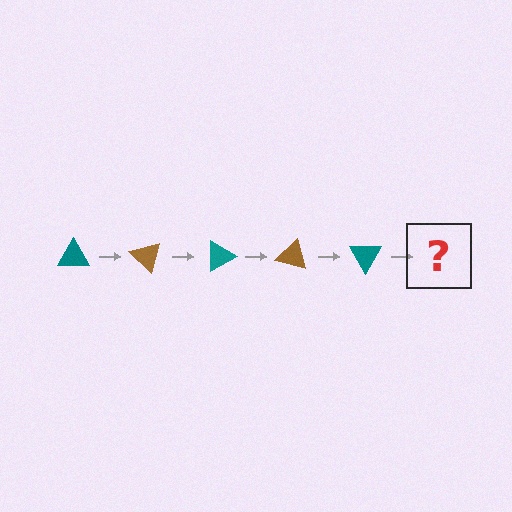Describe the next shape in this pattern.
It should be a brown triangle, rotated 225 degrees from the start.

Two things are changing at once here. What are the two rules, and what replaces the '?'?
The two rules are that it rotates 45 degrees each step and the color cycles through teal and brown. The '?' should be a brown triangle, rotated 225 degrees from the start.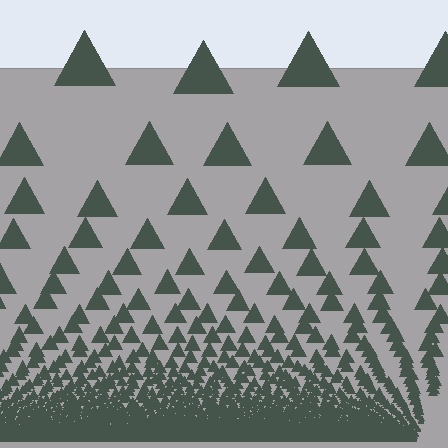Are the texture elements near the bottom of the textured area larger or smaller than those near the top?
Smaller. The gradient is inverted — elements near the bottom are smaller and denser.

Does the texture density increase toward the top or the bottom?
Density increases toward the bottom.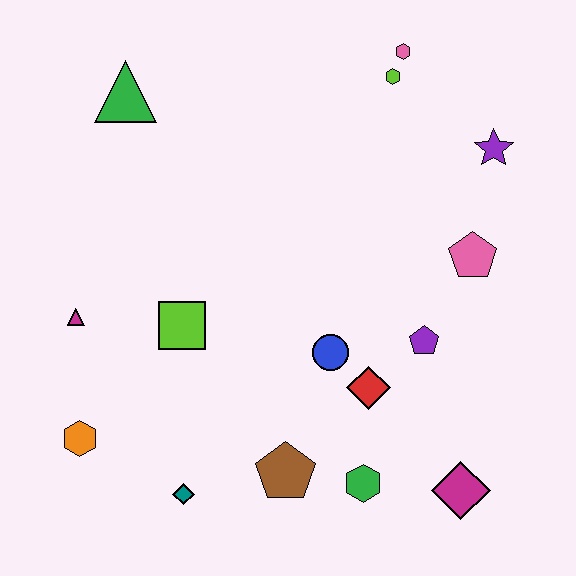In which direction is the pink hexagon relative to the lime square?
The pink hexagon is above the lime square.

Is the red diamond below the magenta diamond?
No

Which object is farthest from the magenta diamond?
The green triangle is farthest from the magenta diamond.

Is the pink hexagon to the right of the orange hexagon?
Yes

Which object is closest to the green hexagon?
The brown pentagon is closest to the green hexagon.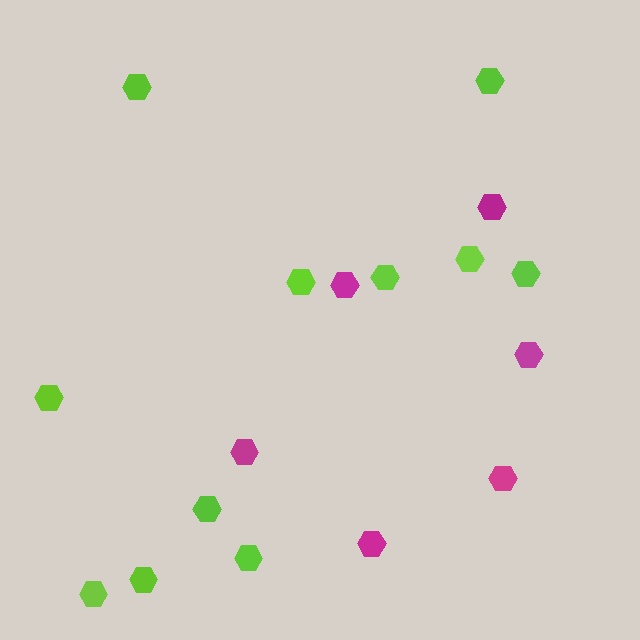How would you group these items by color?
There are 2 groups: one group of magenta hexagons (6) and one group of lime hexagons (11).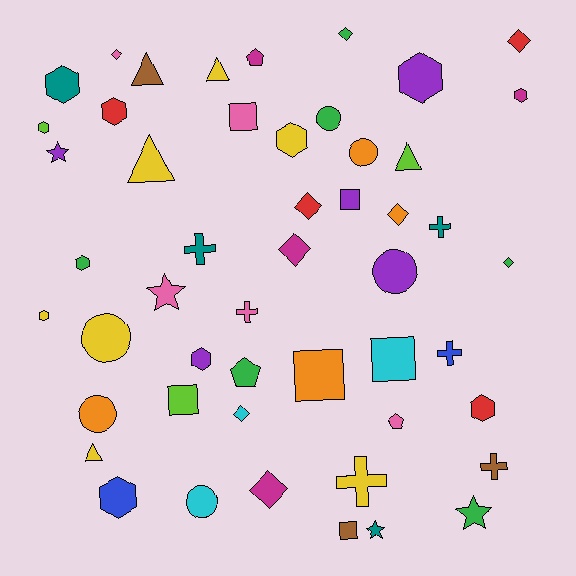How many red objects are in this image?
There are 4 red objects.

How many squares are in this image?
There are 6 squares.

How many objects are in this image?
There are 50 objects.